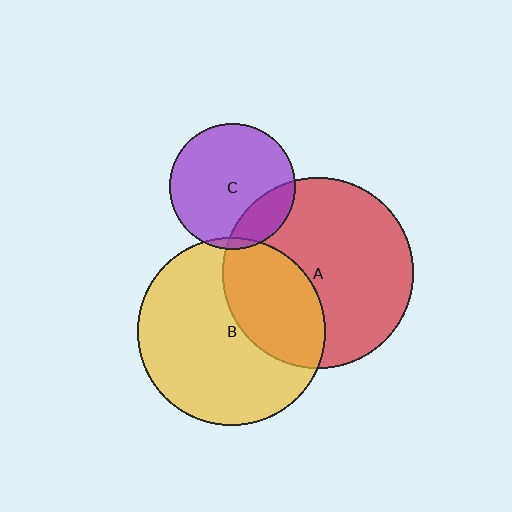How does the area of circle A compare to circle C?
Approximately 2.3 times.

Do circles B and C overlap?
Yes.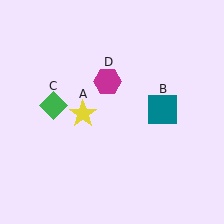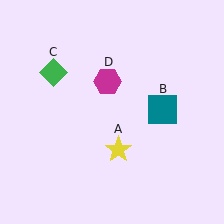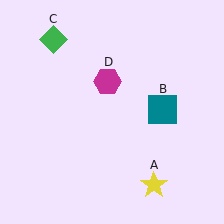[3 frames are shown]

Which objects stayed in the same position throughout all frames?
Teal square (object B) and magenta hexagon (object D) remained stationary.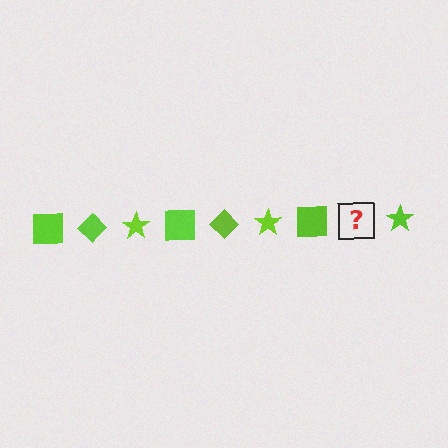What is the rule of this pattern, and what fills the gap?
The rule is that the pattern cycles through square, diamond, star shapes in lime. The gap should be filled with a lime diamond.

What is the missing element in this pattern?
The missing element is a lime diamond.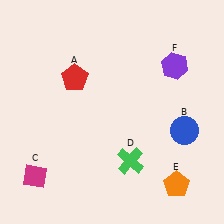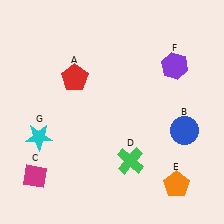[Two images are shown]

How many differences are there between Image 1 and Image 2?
There is 1 difference between the two images.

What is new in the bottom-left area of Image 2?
A cyan star (G) was added in the bottom-left area of Image 2.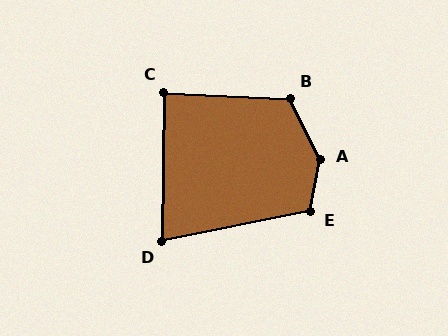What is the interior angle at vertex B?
Approximately 118 degrees (obtuse).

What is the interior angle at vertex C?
Approximately 88 degrees (approximately right).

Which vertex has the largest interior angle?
A, at approximately 144 degrees.